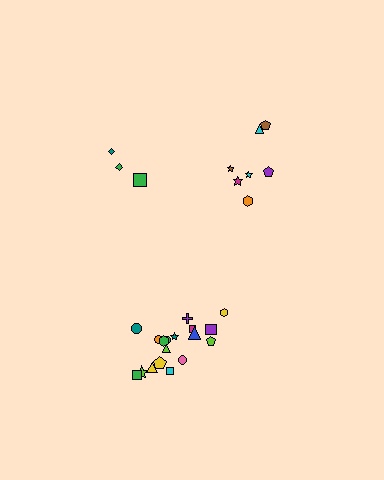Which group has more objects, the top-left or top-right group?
The top-right group.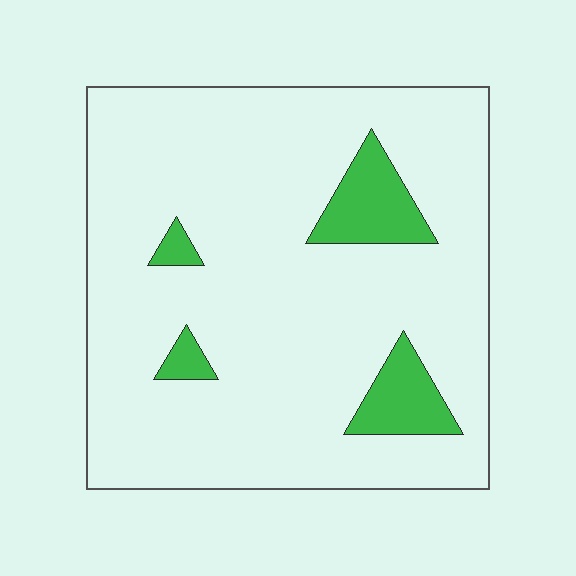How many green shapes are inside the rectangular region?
4.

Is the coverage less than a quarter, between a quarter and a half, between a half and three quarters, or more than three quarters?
Less than a quarter.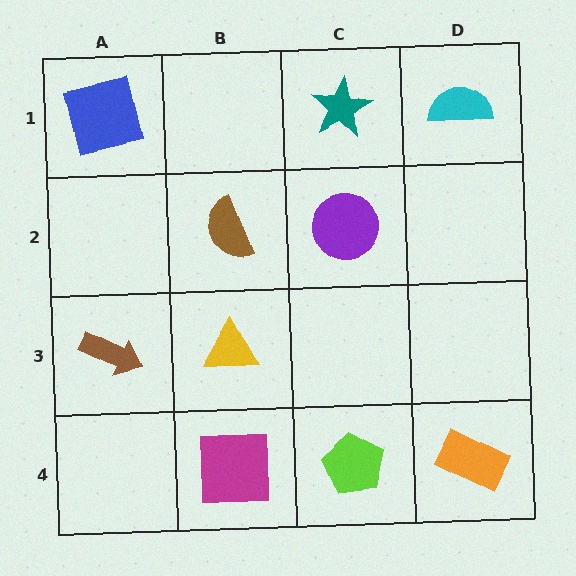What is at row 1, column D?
A cyan semicircle.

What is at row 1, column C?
A teal star.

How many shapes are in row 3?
2 shapes.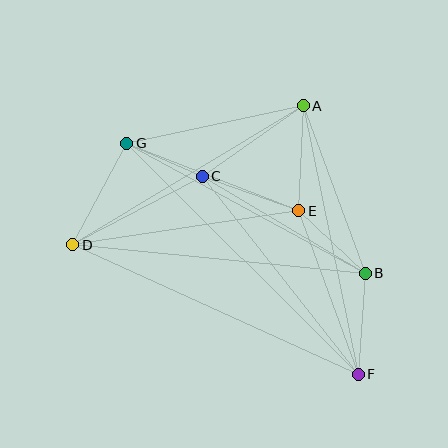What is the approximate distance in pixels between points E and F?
The distance between E and F is approximately 174 pixels.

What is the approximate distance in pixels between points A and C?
The distance between A and C is approximately 123 pixels.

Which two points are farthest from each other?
Points F and G are farthest from each other.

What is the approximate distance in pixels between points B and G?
The distance between B and G is approximately 272 pixels.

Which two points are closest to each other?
Points C and G are closest to each other.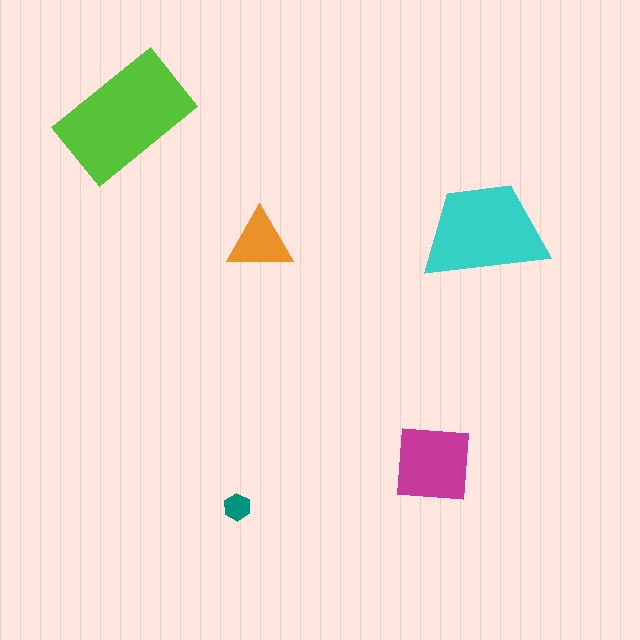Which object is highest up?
The lime rectangle is topmost.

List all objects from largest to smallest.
The lime rectangle, the cyan trapezoid, the magenta square, the orange triangle, the teal hexagon.